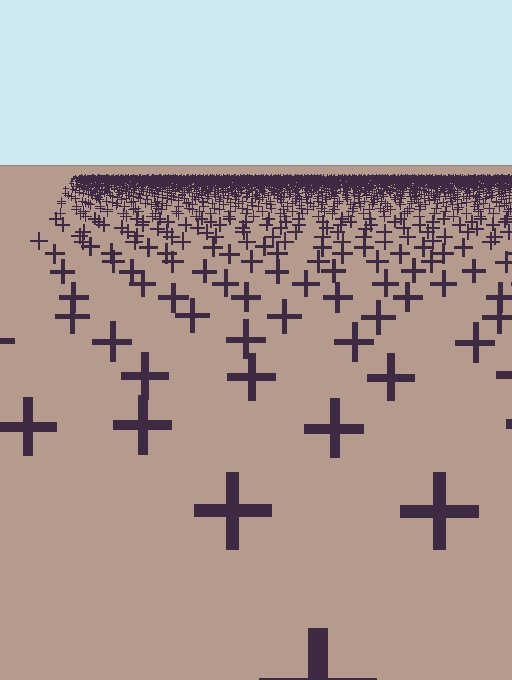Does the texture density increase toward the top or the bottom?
Density increases toward the top.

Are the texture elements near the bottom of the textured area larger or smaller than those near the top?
Larger. Near the bottom, elements are closer to the viewer and appear at a bigger on-screen size.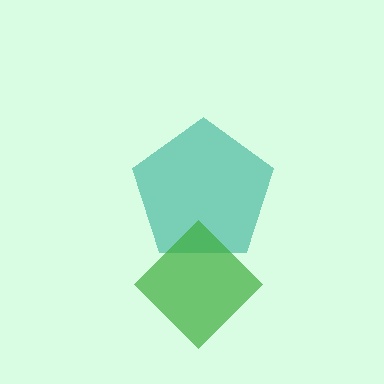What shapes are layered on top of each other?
The layered shapes are: a teal pentagon, a green diamond.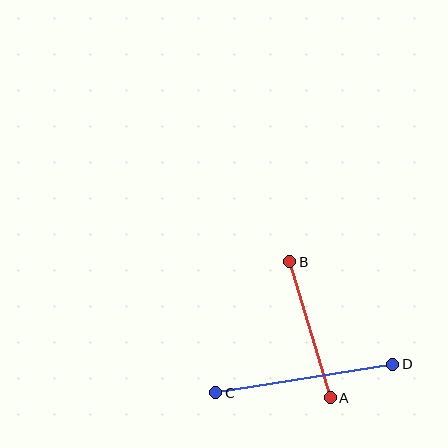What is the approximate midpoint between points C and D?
The midpoint is at approximately (304, 378) pixels.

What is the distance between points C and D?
The distance is approximately 179 pixels.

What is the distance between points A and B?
The distance is approximately 142 pixels.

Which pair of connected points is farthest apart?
Points C and D are farthest apart.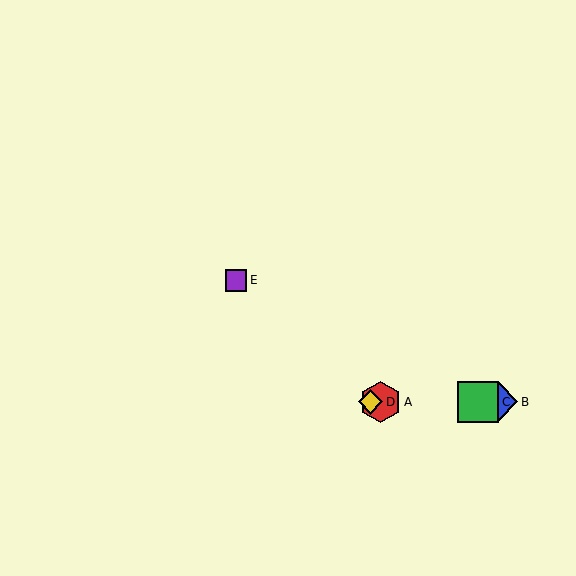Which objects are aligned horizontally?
Objects A, B, C, D are aligned horizontally.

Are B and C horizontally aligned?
Yes, both are at y≈402.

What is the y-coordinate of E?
Object E is at y≈280.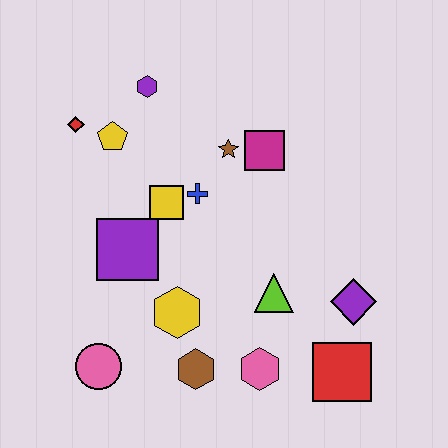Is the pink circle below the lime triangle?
Yes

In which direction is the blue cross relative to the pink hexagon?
The blue cross is above the pink hexagon.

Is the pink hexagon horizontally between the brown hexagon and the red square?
Yes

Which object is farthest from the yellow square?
The red square is farthest from the yellow square.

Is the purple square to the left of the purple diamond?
Yes